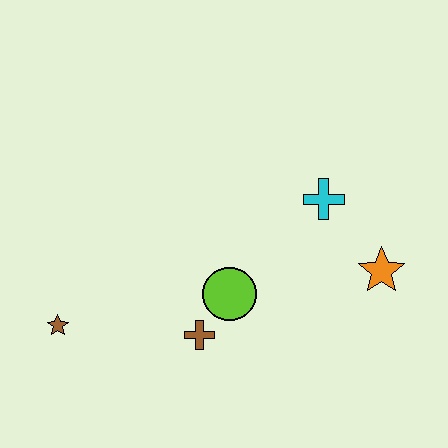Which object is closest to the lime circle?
The brown cross is closest to the lime circle.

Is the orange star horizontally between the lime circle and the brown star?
No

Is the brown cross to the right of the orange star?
No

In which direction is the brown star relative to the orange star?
The brown star is to the left of the orange star.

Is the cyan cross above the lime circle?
Yes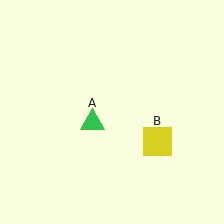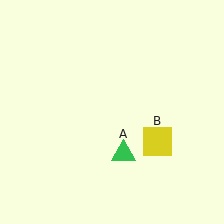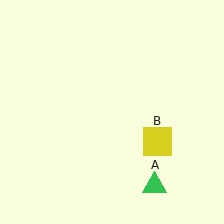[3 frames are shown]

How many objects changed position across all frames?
1 object changed position: green triangle (object A).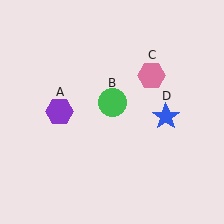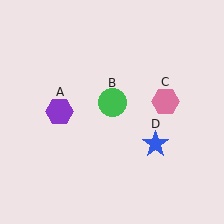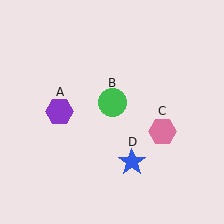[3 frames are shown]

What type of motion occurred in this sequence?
The pink hexagon (object C), blue star (object D) rotated clockwise around the center of the scene.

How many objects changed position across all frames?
2 objects changed position: pink hexagon (object C), blue star (object D).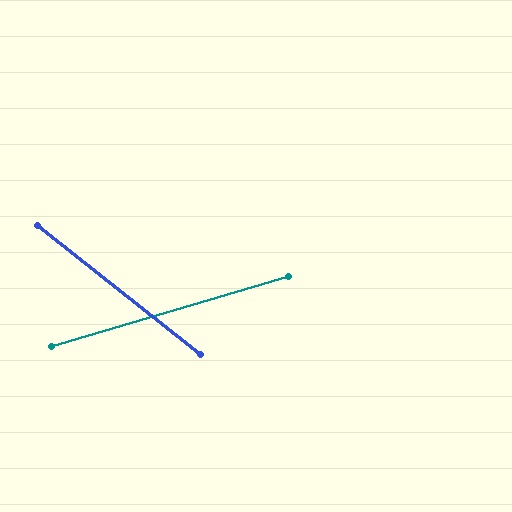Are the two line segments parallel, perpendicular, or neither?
Neither parallel nor perpendicular — they differ by about 55°.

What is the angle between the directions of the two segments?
Approximately 55 degrees.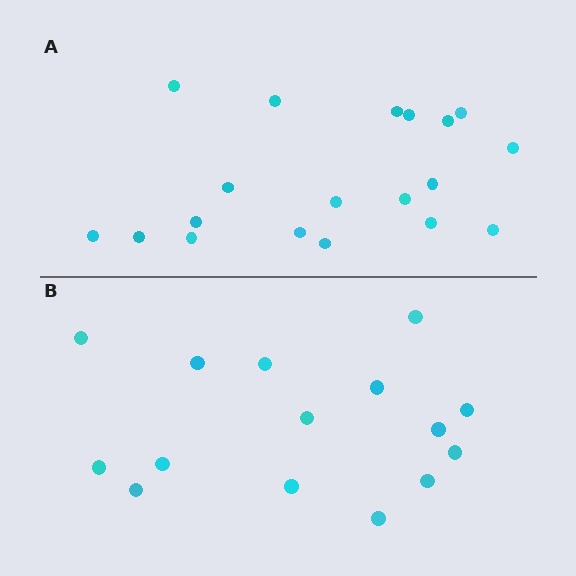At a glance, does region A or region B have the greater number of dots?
Region A (the top region) has more dots.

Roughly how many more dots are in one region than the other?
Region A has about 4 more dots than region B.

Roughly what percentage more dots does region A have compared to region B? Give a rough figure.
About 25% more.